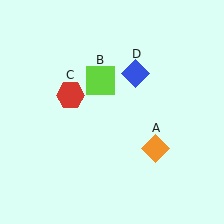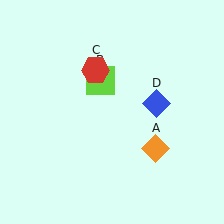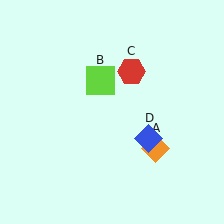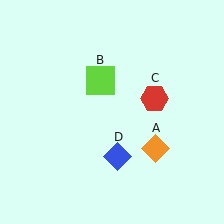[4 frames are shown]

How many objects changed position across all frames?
2 objects changed position: red hexagon (object C), blue diamond (object D).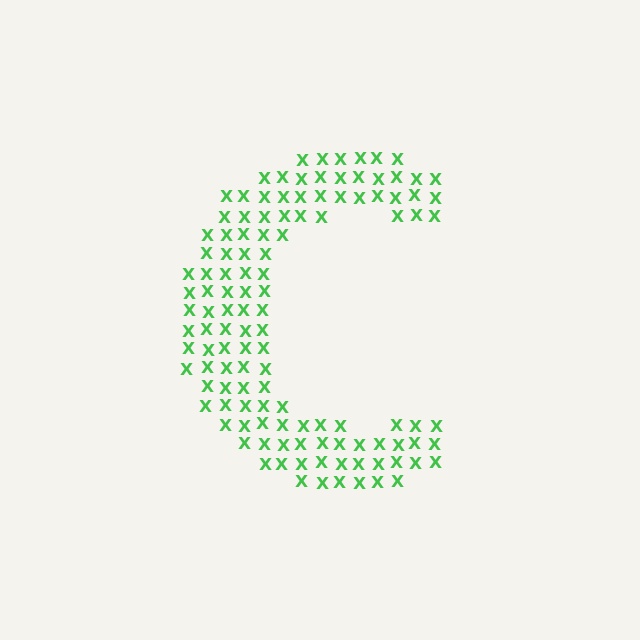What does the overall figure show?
The overall figure shows the letter C.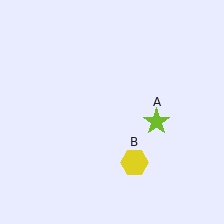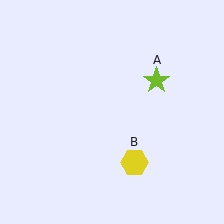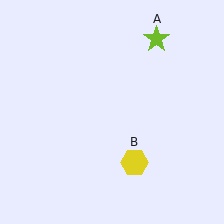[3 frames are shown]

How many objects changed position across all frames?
1 object changed position: lime star (object A).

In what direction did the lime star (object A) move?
The lime star (object A) moved up.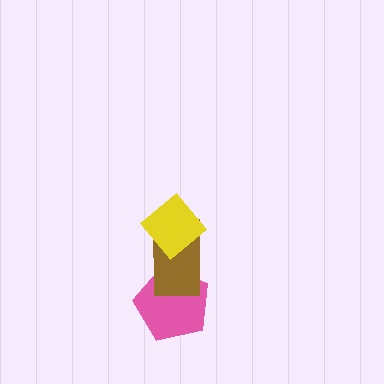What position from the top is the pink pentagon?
The pink pentagon is 3rd from the top.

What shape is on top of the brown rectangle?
The yellow diamond is on top of the brown rectangle.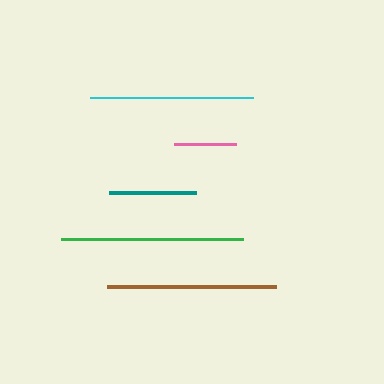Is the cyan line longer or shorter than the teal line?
The cyan line is longer than the teal line.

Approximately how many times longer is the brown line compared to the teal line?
The brown line is approximately 1.9 times the length of the teal line.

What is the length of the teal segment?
The teal segment is approximately 87 pixels long.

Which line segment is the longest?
The green line is the longest at approximately 182 pixels.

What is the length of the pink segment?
The pink segment is approximately 62 pixels long.